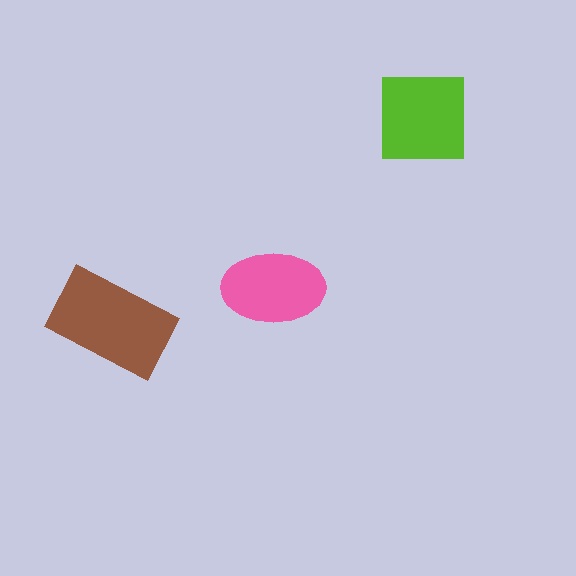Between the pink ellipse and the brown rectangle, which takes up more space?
The brown rectangle.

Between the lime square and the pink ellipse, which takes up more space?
The lime square.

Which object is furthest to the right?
The lime square is rightmost.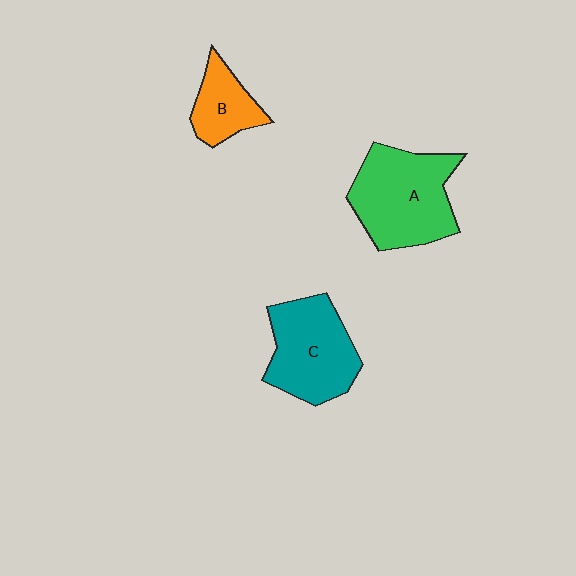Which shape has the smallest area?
Shape B (orange).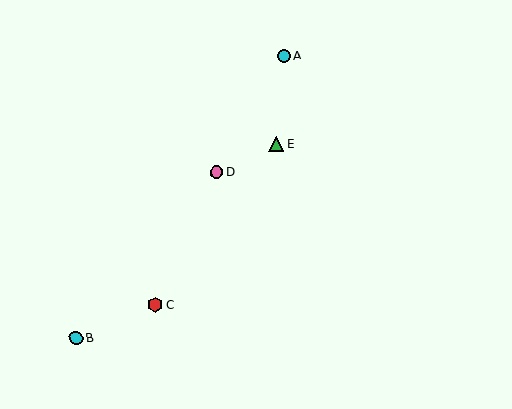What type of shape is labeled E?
Shape E is a green triangle.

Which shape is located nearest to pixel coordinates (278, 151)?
The green triangle (labeled E) at (276, 144) is nearest to that location.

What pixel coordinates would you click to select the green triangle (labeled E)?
Click at (276, 144) to select the green triangle E.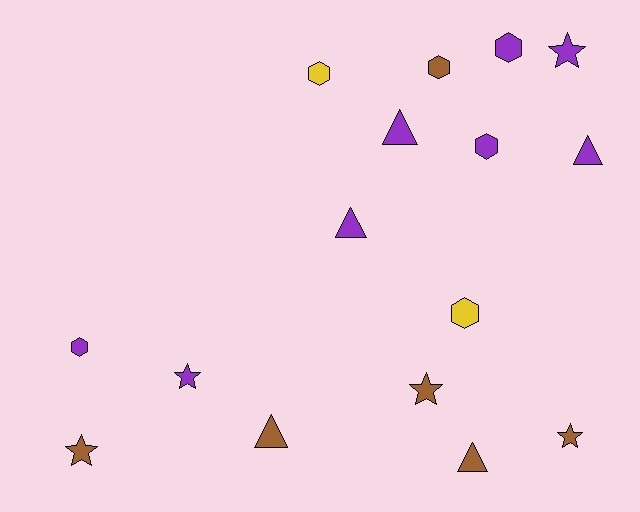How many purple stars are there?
There are 2 purple stars.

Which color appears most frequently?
Purple, with 8 objects.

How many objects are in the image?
There are 16 objects.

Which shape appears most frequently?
Hexagon, with 6 objects.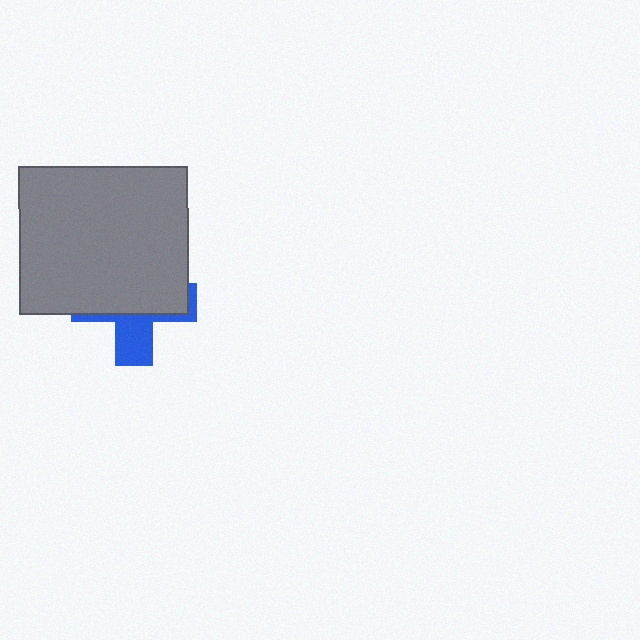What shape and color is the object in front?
The object in front is a gray rectangle.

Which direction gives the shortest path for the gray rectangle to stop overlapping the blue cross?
Moving up gives the shortest separation.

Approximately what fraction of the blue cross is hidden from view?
Roughly 65% of the blue cross is hidden behind the gray rectangle.